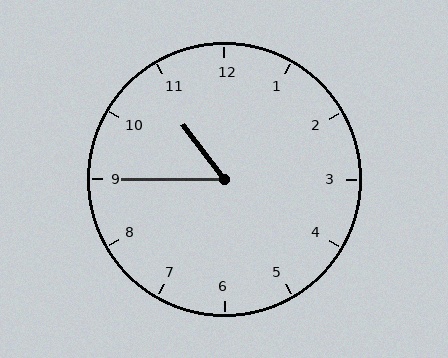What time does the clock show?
10:45.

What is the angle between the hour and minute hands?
Approximately 52 degrees.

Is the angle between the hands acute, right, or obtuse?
It is acute.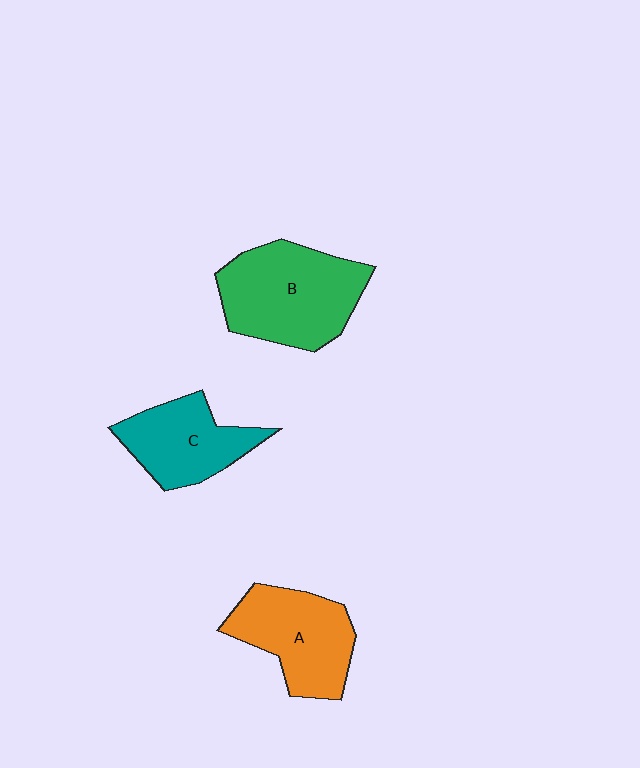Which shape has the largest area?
Shape B (green).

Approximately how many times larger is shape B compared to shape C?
Approximately 1.4 times.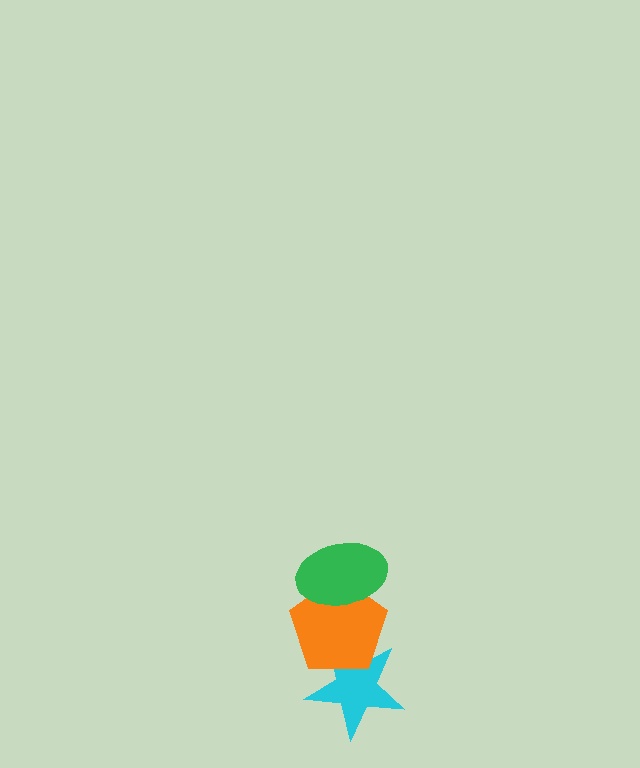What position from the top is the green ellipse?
The green ellipse is 1st from the top.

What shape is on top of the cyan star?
The orange pentagon is on top of the cyan star.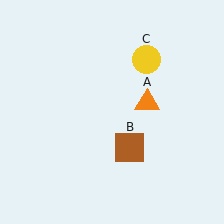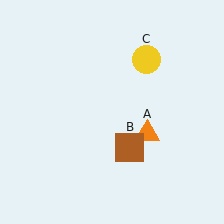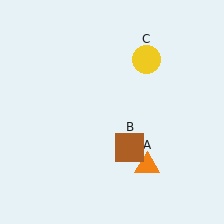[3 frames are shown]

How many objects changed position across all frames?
1 object changed position: orange triangle (object A).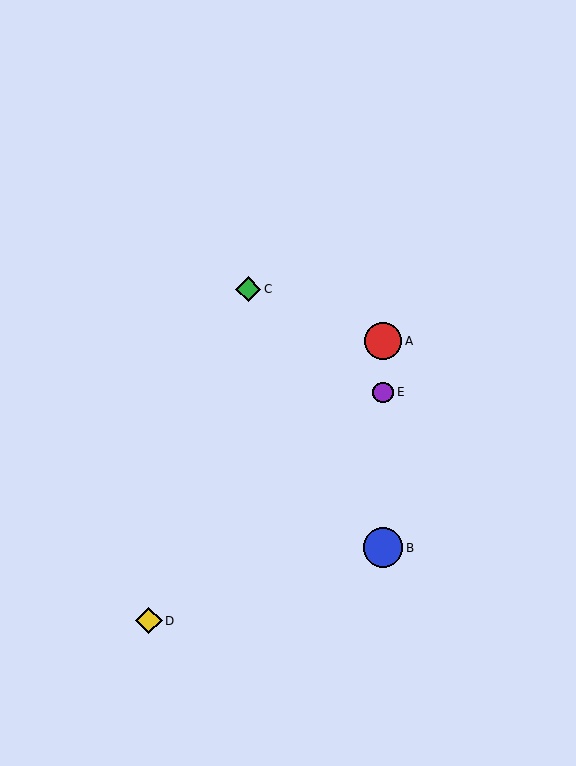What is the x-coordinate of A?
Object A is at x≈383.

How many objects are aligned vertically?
3 objects (A, B, E) are aligned vertically.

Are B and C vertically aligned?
No, B is at x≈383 and C is at x≈248.